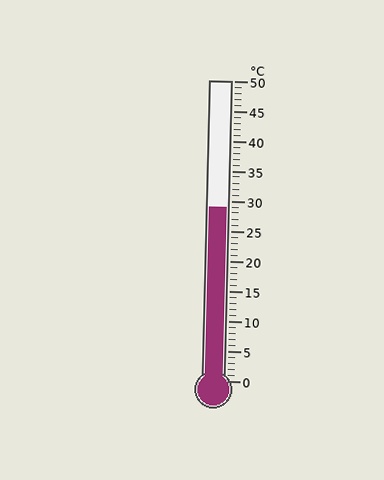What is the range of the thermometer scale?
The thermometer scale ranges from 0°C to 50°C.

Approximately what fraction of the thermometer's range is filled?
The thermometer is filled to approximately 60% of its range.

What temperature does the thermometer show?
The thermometer shows approximately 29°C.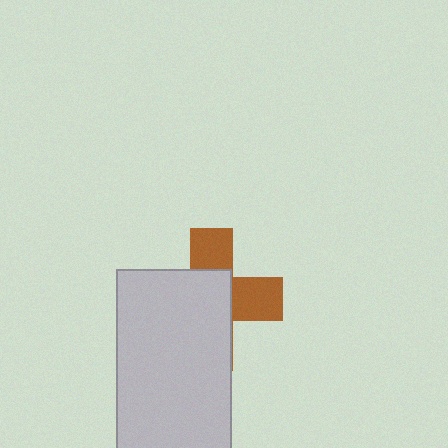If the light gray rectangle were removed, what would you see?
You would see the complete brown cross.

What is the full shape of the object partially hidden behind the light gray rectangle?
The partially hidden object is a brown cross.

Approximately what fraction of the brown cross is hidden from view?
Roughly 60% of the brown cross is hidden behind the light gray rectangle.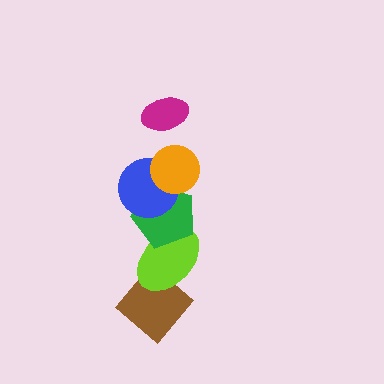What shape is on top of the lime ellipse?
The green pentagon is on top of the lime ellipse.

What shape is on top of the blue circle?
The orange circle is on top of the blue circle.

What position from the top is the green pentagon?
The green pentagon is 4th from the top.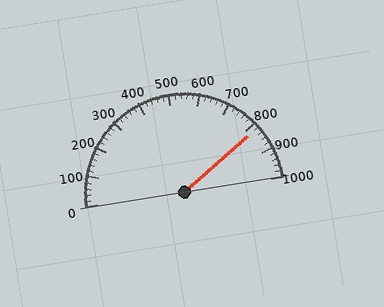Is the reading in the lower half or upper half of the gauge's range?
The reading is in the upper half of the range (0 to 1000).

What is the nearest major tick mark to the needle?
The nearest major tick mark is 800.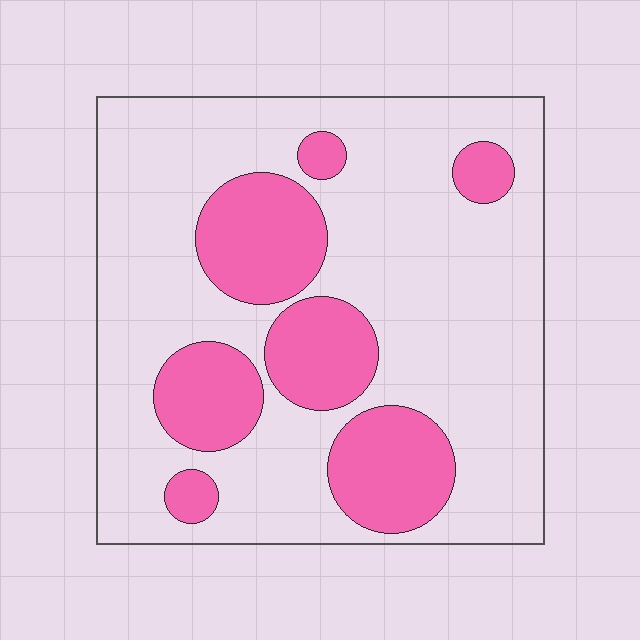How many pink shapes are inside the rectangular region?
7.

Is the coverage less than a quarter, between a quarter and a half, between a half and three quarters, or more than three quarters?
Between a quarter and a half.